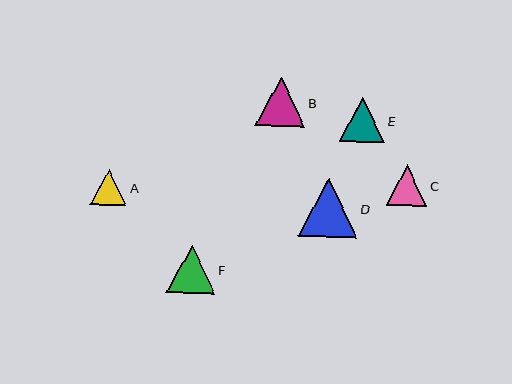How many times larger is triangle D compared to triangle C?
Triangle D is approximately 1.5 times the size of triangle C.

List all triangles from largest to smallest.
From largest to smallest: D, B, F, E, C, A.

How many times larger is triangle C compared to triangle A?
Triangle C is approximately 1.1 times the size of triangle A.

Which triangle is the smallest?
Triangle A is the smallest with a size of approximately 36 pixels.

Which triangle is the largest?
Triangle D is the largest with a size of approximately 59 pixels.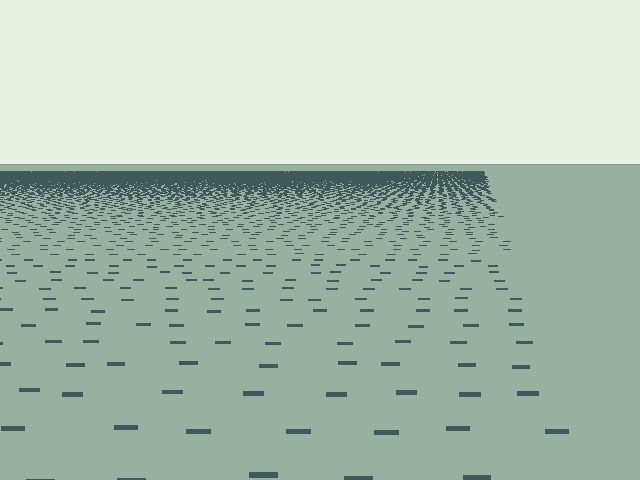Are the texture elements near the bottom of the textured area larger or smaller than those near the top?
Larger. Near the bottom, elements are closer to the viewer and appear at a bigger on-screen size.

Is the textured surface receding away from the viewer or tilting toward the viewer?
The surface is receding away from the viewer. Texture elements get smaller and denser toward the top.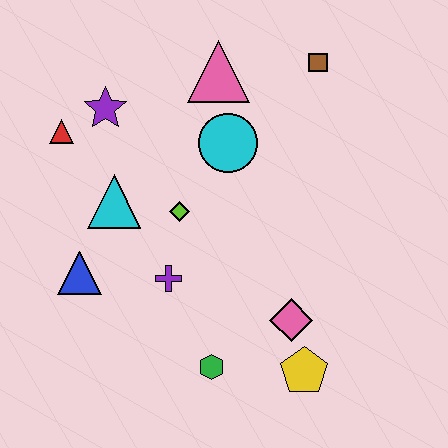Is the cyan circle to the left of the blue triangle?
No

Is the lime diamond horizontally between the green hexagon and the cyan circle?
No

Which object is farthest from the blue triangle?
The brown square is farthest from the blue triangle.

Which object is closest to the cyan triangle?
The lime diamond is closest to the cyan triangle.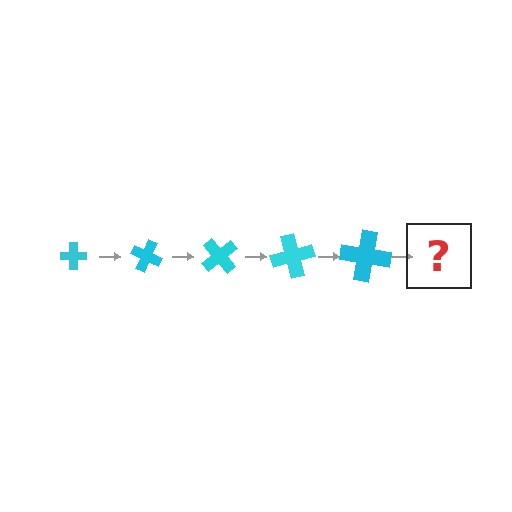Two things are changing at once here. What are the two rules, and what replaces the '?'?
The two rules are that the cross grows larger each step and it rotates 25 degrees each step. The '?' should be a cross, larger than the previous one and rotated 125 degrees from the start.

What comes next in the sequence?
The next element should be a cross, larger than the previous one and rotated 125 degrees from the start.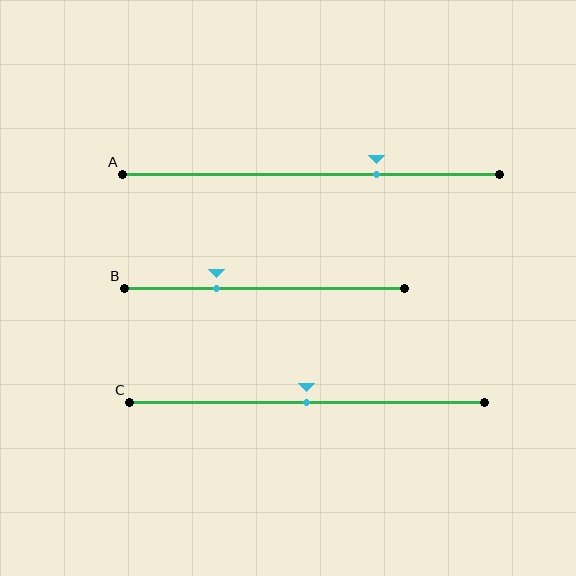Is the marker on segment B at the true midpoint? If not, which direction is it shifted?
No, the marker on segment B is shifted to the left by about 17% of the segment length.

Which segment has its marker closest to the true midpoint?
Segment C has its marker closest to the true midpoint.